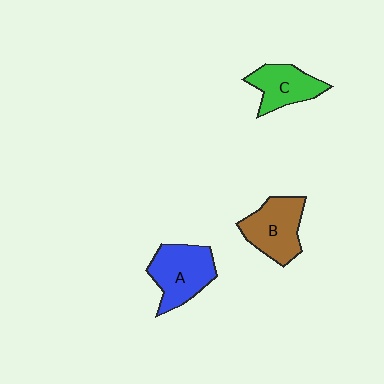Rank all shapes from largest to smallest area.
From largest to smallest: A (blue), B (brown), C (green).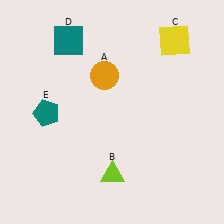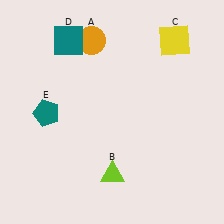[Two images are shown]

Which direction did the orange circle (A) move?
The orange circle (A) moved up.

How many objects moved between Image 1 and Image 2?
1 object moved between the two images.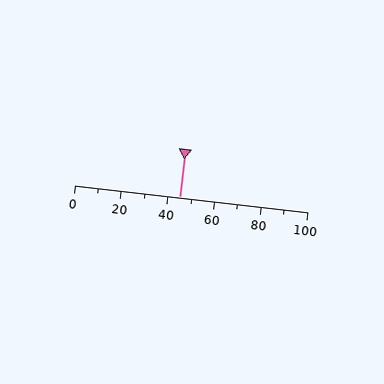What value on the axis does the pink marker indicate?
The marker indicates approximately 45.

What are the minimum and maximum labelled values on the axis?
The axis runs from 0 to 100.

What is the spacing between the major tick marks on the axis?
The major ticks are spaced 20 apart.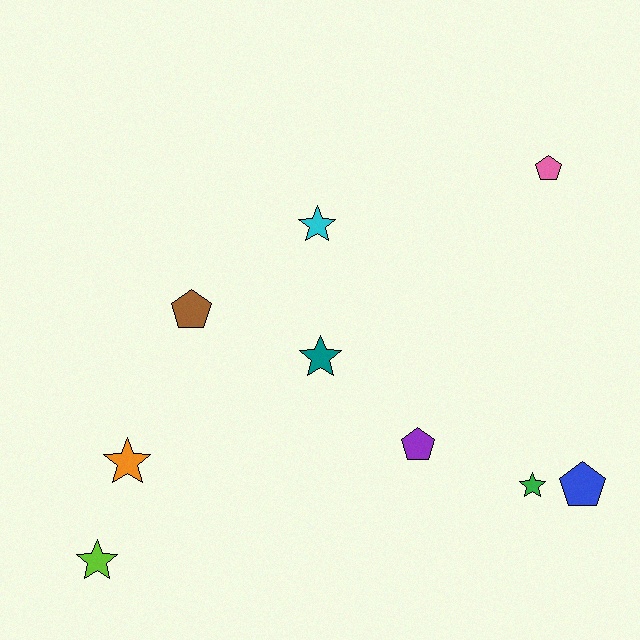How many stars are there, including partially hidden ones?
There are 5 stars.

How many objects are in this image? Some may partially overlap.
There are 9 objects.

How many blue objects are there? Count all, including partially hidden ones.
There is 1 blue object.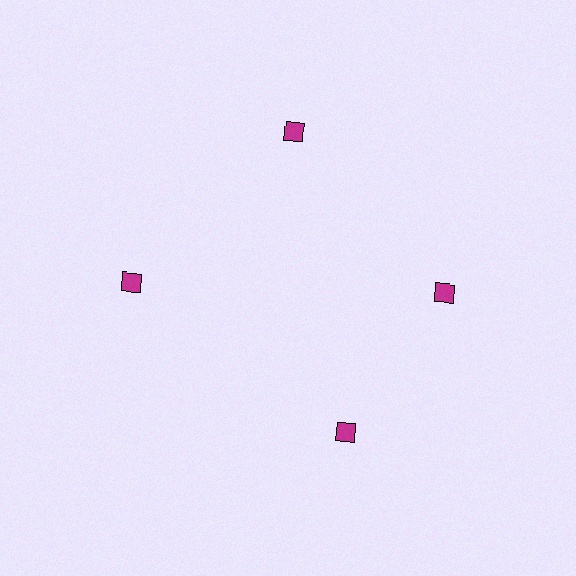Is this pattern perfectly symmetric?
No. The 4 magenta diamonds are arranged in a ring, but one element near the 6 o'clock position is rotated out of alignment along the ring, breaking the 4-fold rotational symmetry.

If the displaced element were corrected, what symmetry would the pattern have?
It would have 4-fold rotational symmetry — the pattern would map onto itself every 90 degrees.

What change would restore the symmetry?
The symmetry would be restored by rotating it back into even spacing with its neighbors so that all 4 diamonds sit at equal angles and equal distance from the center.